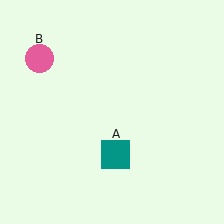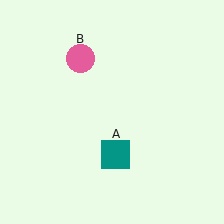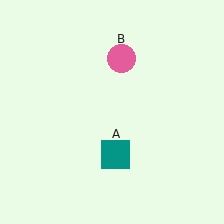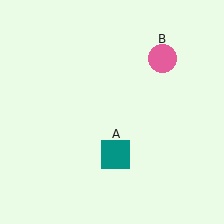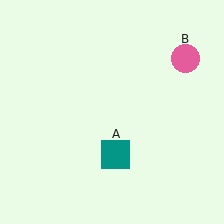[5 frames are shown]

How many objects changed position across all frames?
1 object changed position: pink circle (object B).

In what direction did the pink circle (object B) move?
The pink circle (object B) moved right.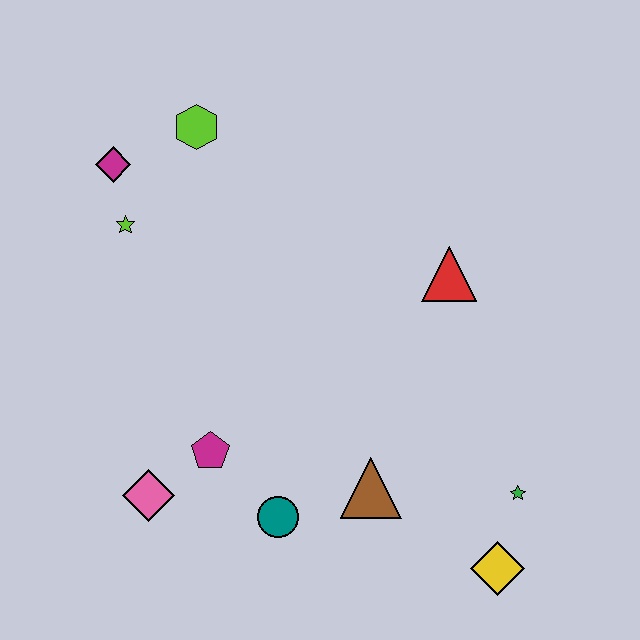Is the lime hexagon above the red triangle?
Yes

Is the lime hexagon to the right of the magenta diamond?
Yes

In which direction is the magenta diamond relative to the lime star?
The magenta diamond is above the lime star.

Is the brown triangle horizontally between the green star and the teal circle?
Yes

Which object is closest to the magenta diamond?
The lime star is closest to the magenta diamond.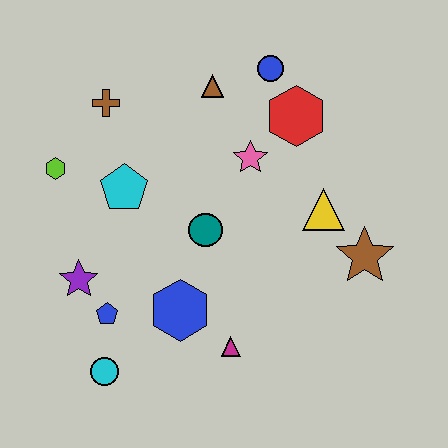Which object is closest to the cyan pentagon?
The lime hexagon is closest to the cyan pentagon.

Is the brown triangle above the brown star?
Yes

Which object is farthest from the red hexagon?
The cyan circle is farthest from the red hexagon.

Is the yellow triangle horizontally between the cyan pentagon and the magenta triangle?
No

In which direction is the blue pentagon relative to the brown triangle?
The blue pentagon is below the brown triangle.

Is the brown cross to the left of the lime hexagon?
No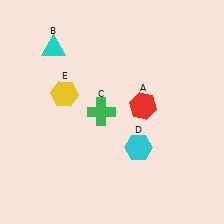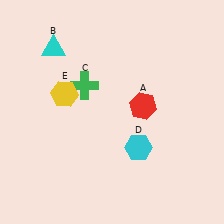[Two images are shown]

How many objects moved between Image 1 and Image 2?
1 object moved between the two images.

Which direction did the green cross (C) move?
The green cross (C) moved up.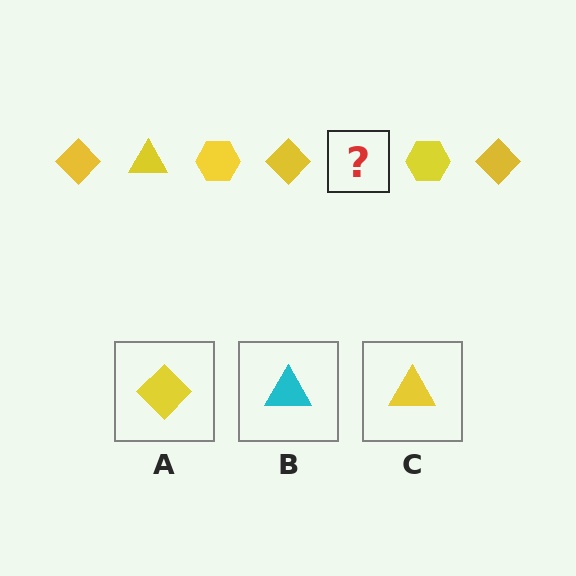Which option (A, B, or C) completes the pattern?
C.